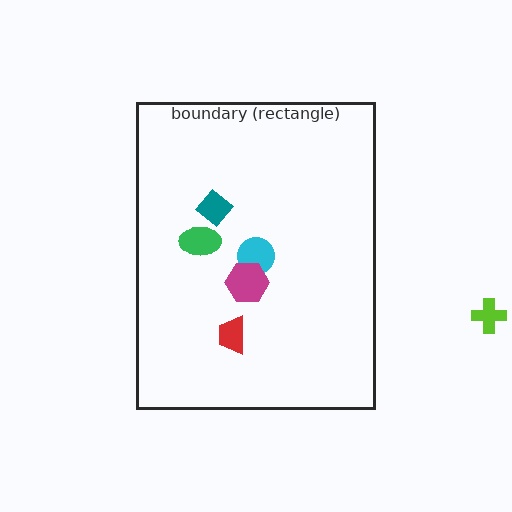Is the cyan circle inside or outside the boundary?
Inside.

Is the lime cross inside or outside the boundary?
Outside.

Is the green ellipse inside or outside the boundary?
Inside.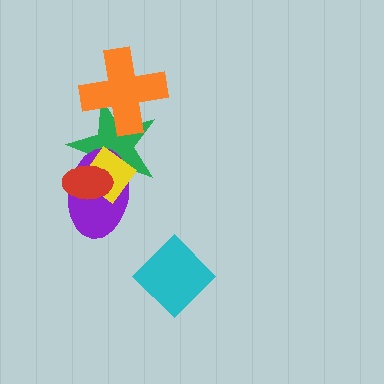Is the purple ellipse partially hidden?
Yes, it is partially covered by another shape.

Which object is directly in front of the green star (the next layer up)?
The purple ellipse is directly in front of the green star.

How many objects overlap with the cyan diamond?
0 objects overlap with the cyan diamond.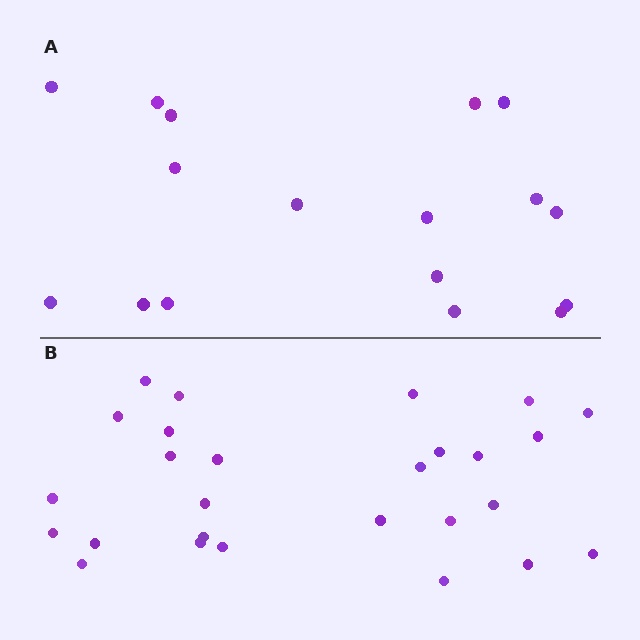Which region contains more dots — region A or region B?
Region B (the bottom region) has more dots.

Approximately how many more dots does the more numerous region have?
Region B has roughly 10 or so more dots than region A.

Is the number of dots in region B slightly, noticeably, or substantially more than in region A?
Region B has substantially more. The ratio is roughly 1.6 to 1.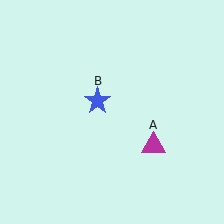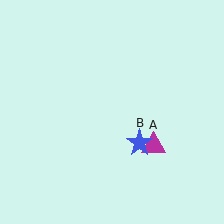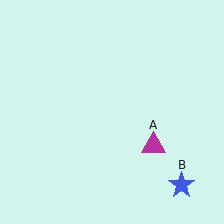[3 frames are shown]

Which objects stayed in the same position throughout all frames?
Magenta triangle (object A) remained stationary.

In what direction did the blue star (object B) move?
The blue star (object B) moved down and to the right.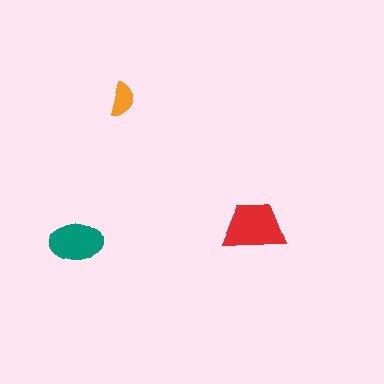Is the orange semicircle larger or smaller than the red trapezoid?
Smaller.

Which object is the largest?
The red trapezoid.